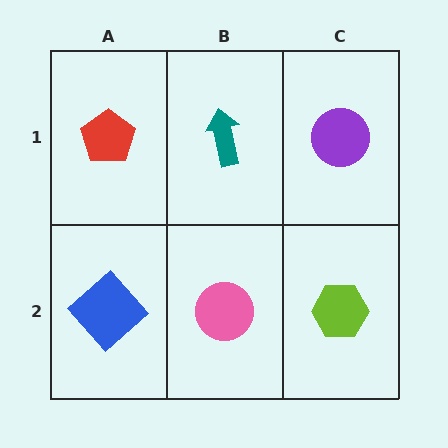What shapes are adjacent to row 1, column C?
A lime hexagon (row 2, column C), a teal arrow (row 1, column B).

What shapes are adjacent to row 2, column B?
A teal arrow (row 1, column B), a blue diamond (row 2, column A), a lime hexagon (row 2, column C).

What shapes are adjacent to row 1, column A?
A blue diamond (row 2, column A), a teal arrow (row 1, column B).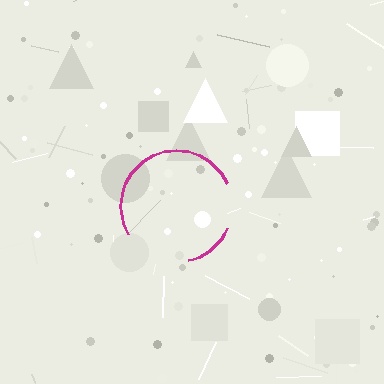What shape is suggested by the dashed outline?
The dashed outline suggests a circle.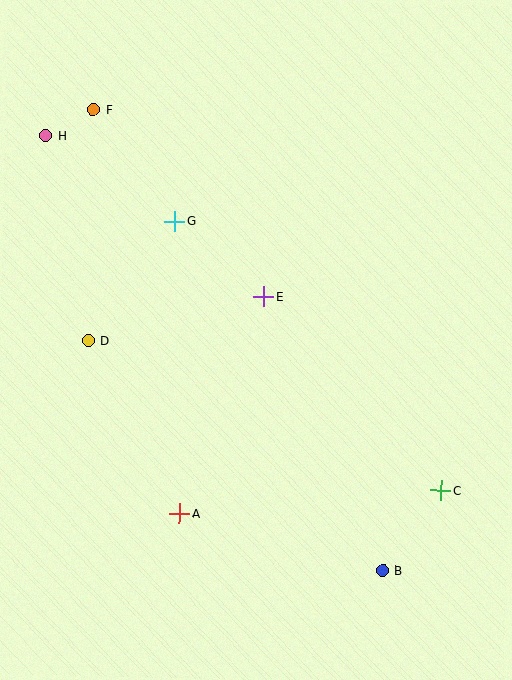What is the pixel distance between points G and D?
The distance between G and D is 148 pixels.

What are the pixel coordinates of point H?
Point H is at (46, 135).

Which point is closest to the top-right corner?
Point E is closest to the top-right corner.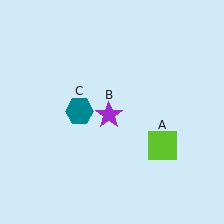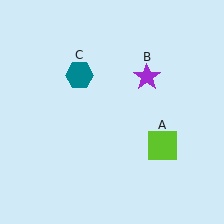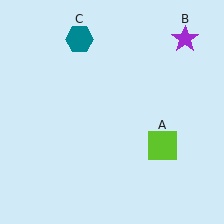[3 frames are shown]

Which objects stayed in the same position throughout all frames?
Lime square (object A) remained stationary.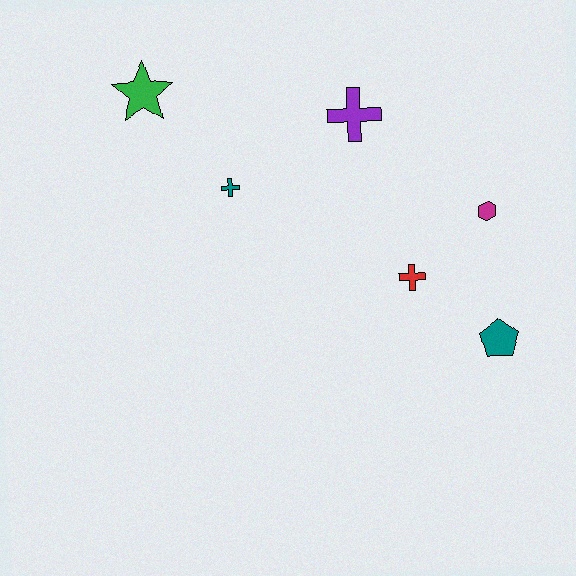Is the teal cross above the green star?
No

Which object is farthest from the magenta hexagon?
The green star is farthest from the magenta hexagon.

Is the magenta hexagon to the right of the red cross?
Yes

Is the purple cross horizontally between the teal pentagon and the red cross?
No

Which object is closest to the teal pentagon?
The red cross is closest to the teal pentagon.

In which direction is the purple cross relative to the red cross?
The purple cross is above the red cross.